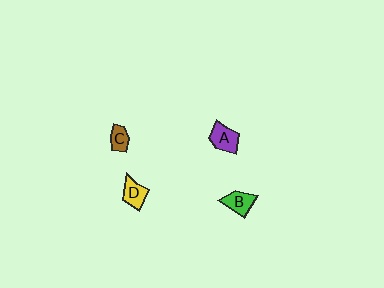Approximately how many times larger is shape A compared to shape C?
Approximately 1.6 times.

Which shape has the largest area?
Shape A (purple).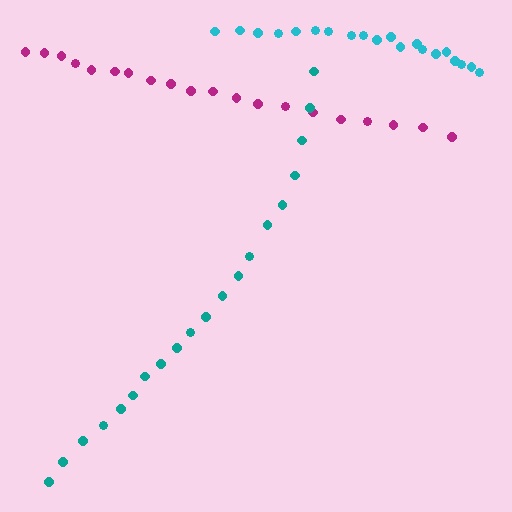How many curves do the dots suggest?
There are 3 distinct paths.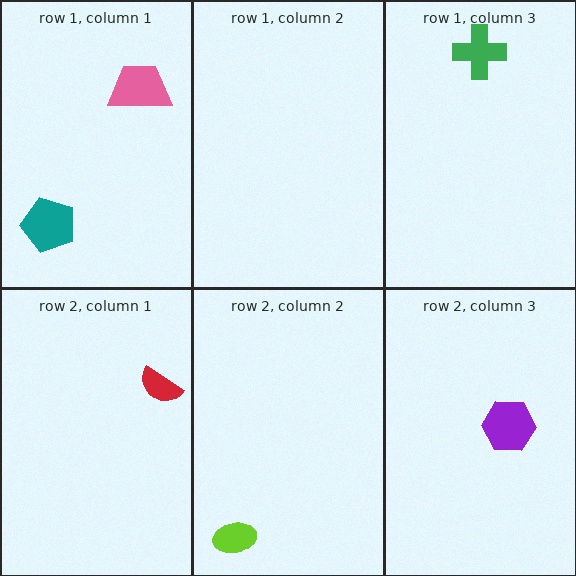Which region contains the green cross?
The row 1, column 3 region.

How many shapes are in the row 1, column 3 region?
1.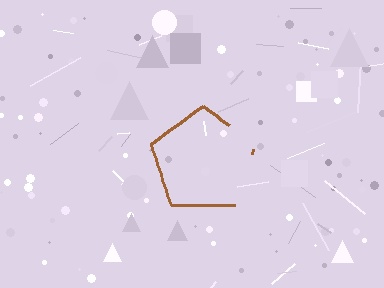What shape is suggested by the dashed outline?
The dashed outline suggests a pentagon.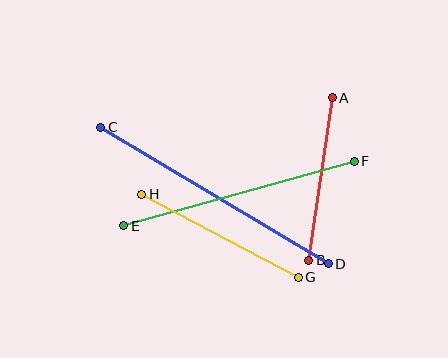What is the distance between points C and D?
The distance is approximately 265 pixels.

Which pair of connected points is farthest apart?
Points C and D are farthest apart.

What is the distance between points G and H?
The distance is approximately 177 pixels.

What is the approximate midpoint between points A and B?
The midpoint is at approximately (320, 179) pixels.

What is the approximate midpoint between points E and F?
The midpoint is at approximately (239, 194) pixels.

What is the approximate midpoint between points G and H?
The midpoint is at approximately (220, 236) pixels.